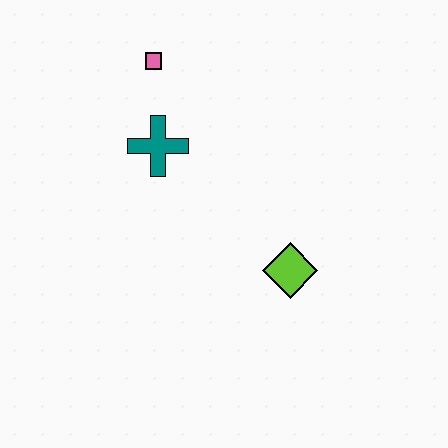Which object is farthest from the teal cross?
The lime diamond is farthest from the teal cross.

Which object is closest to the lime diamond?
The teal cross is closest to the lime diamond.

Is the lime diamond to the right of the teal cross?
Yes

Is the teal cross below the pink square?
Yes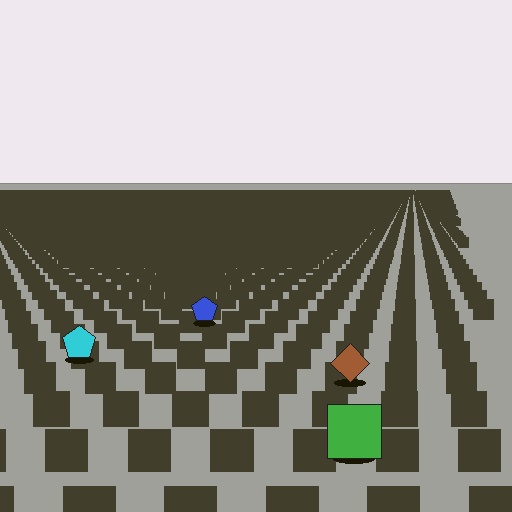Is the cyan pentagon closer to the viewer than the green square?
No. The green square is closer — you can tell from the texture gradient: the ground texture is coarser near it.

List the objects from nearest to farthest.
From nearest to farthest: the green square, the brown diamond, the cyan pentagon, the blue pentagon.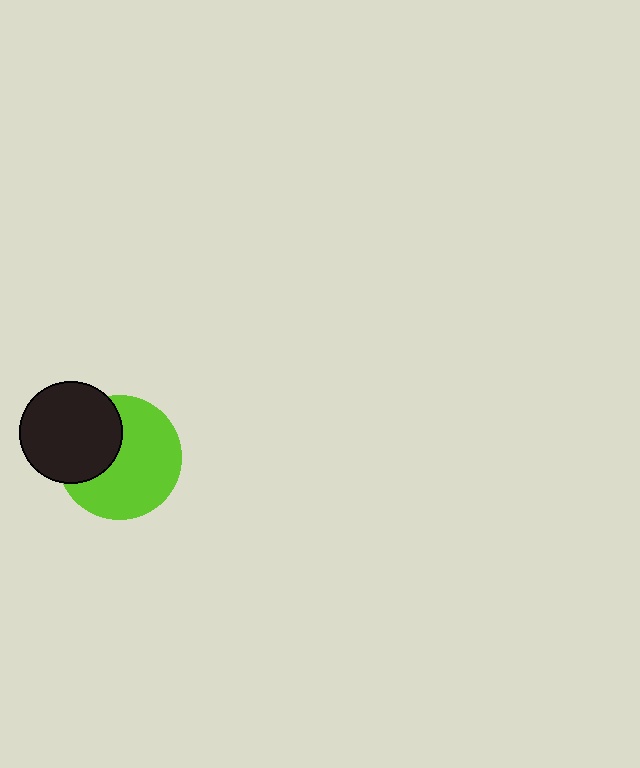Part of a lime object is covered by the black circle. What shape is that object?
It is a circle.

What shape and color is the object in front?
The object in front is a black circle.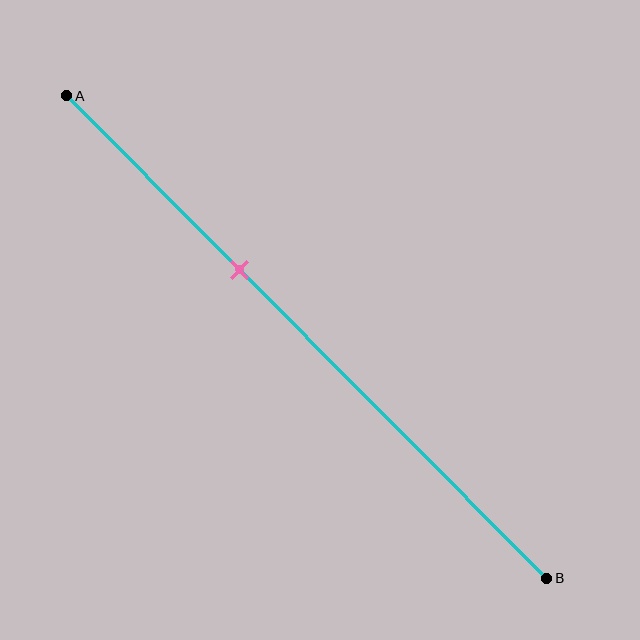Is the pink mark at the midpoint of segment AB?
No, the mark is at about 35% from A, not at the 50% midpoint.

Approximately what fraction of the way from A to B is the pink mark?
The pink mark is approximately 35% of the way from A to B.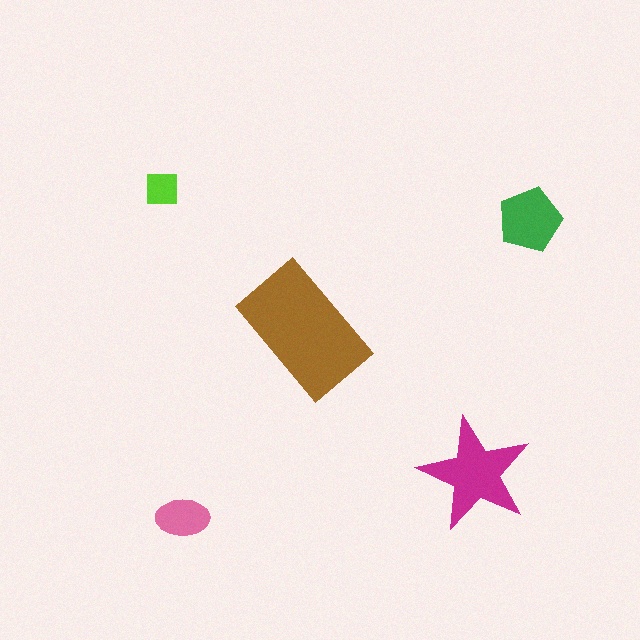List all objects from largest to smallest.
The brown rectangle, the magenta star, the green pentagon, the pink ellipse, the lime square.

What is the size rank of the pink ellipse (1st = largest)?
4th.